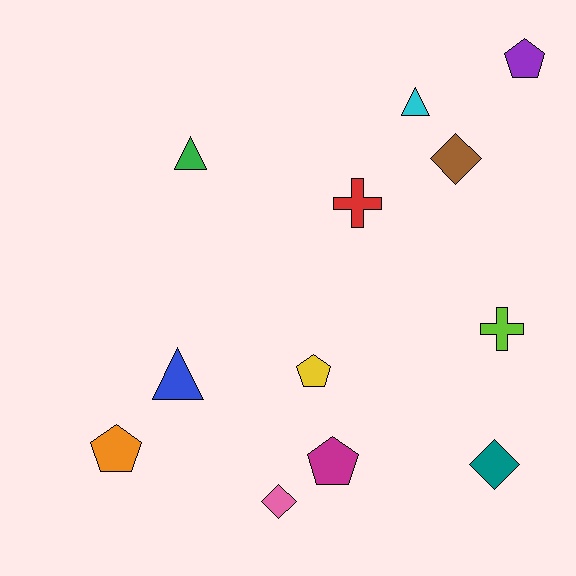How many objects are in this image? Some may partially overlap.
There are 12 objects.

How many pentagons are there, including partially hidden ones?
There are 4 pentagons.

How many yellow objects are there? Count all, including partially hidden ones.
There is 1 yellow object.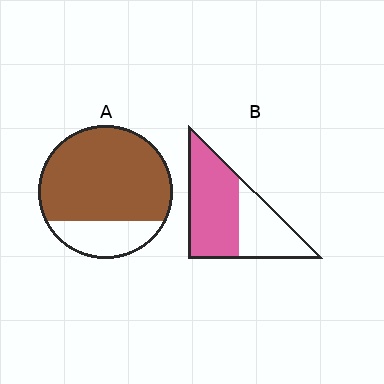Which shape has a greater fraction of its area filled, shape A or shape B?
Shape A.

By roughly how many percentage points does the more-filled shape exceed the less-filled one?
By roughly 15 percentage points (A over B).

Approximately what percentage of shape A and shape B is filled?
A is approximately 75% and B is approximately 60%.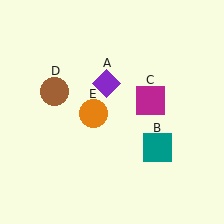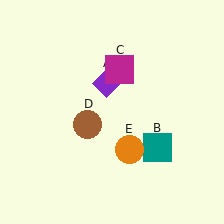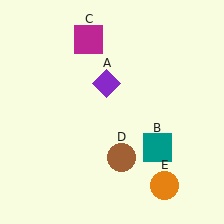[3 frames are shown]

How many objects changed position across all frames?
3 objects changed position: magenta square (object C), brown circle (object D), orange circle (object E).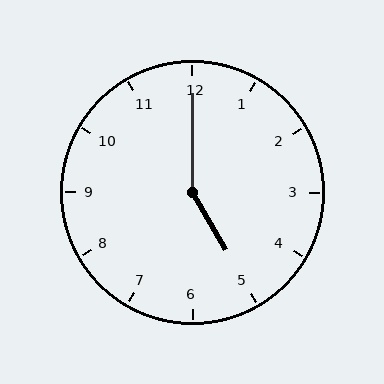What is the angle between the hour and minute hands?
Approximately 150 degrees.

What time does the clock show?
5:00.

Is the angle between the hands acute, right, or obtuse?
It is obtuse.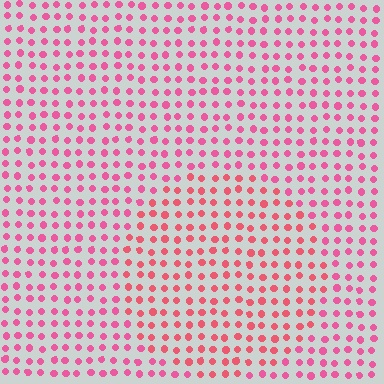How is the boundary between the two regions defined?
The boundary is defined purely by a slight shift in hue (about 20 degrees). Spacing, size, and orientation are identical on both sides.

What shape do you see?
I see a circle.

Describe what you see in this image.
The image is filled with small pink elements in a uniform arrangement. A circle-shaped region is visible where the elements are tinted to a slightly different hue, forming a subtle color boundary.